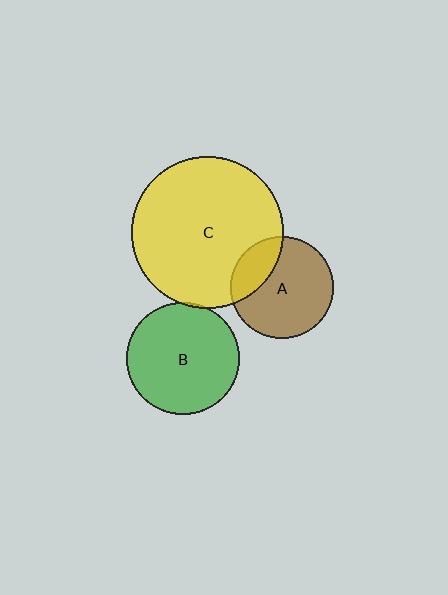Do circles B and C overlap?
Yes.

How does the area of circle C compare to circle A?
Approximately 2.2 times.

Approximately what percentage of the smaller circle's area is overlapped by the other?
Approximately 5%.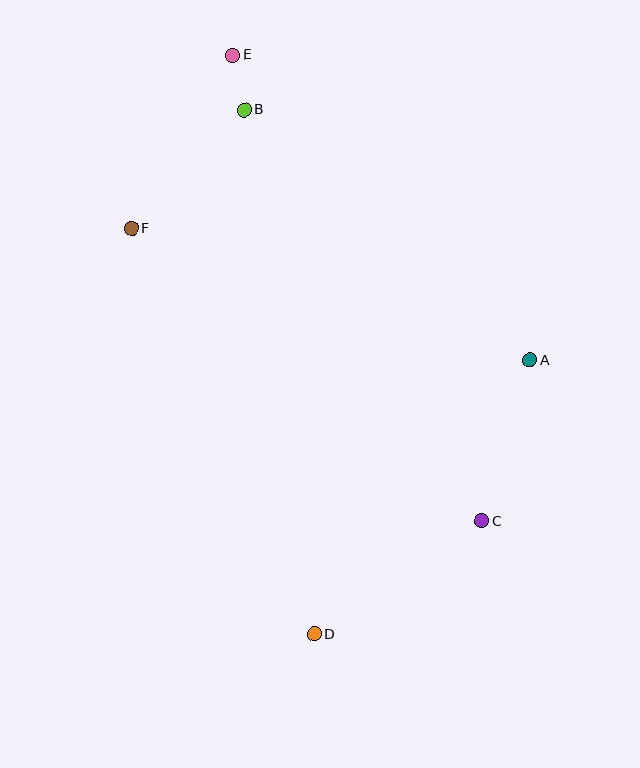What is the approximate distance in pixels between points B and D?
The distance between B and D is approximately 529 pixels.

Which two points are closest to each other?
Points B and E are closest to each other.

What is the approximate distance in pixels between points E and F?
The distance between E and F is approximately 200 pixels.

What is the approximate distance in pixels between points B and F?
The distance between B and F is approximately 164 pixels.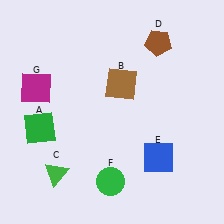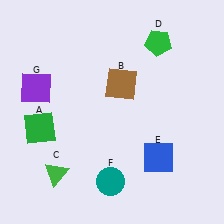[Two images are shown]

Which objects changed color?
D changed from brown to green. F changed from green to teal. G changed from magenta to purple.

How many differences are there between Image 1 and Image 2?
There are 3 differences between the two images.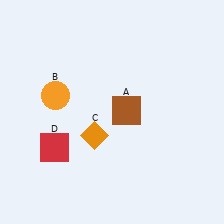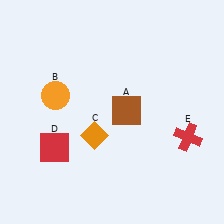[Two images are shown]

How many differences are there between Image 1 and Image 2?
There is 1 difference between the two images.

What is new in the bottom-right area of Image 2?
A red cross (E) was added in the bottom-right area of Image 2.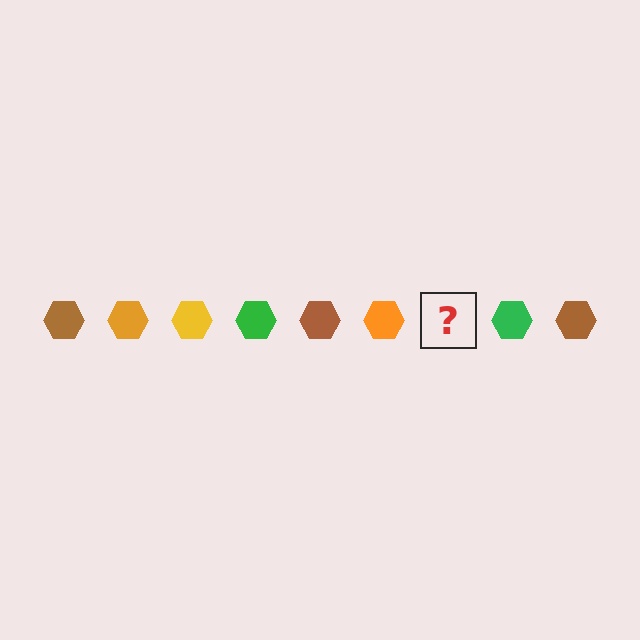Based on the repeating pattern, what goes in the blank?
The blank should be a yellow hexagon.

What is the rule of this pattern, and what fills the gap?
The rule is that the pattern cycles through brown, orange, yellow, green hexagons. The gap should be filled with a yellow hexagon.